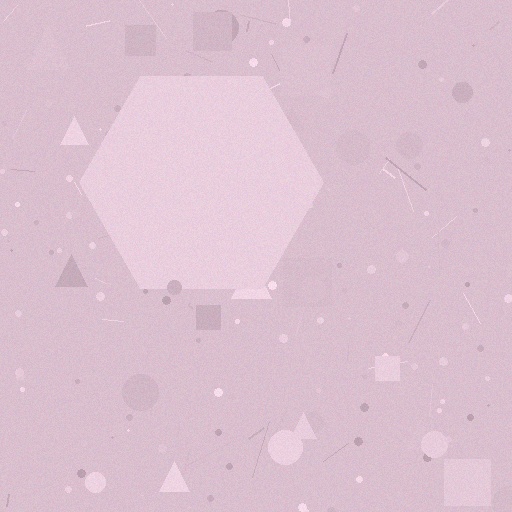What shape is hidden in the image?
A hexagon is hidden in the image.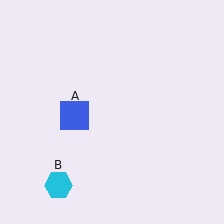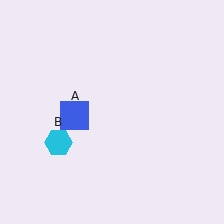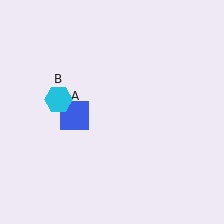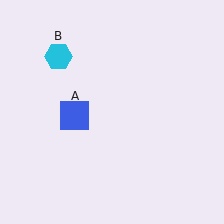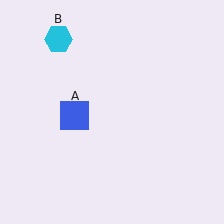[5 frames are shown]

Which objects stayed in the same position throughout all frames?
Blue square (object A) remained stationary.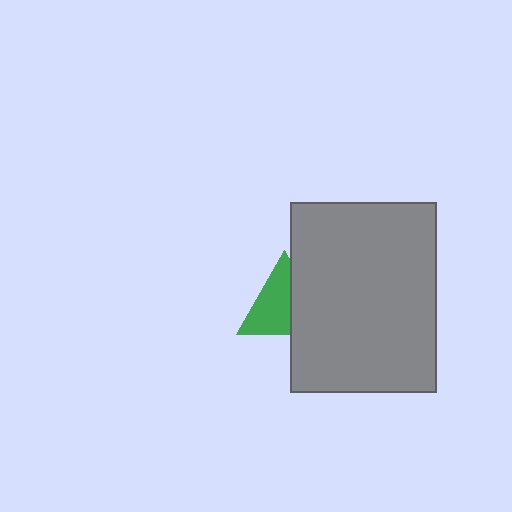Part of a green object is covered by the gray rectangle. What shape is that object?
It is a triangle.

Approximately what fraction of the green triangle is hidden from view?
Roughly 41% of the green triangle is hidden behind the gray rectangle.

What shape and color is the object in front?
The object in front is a gray rectangle.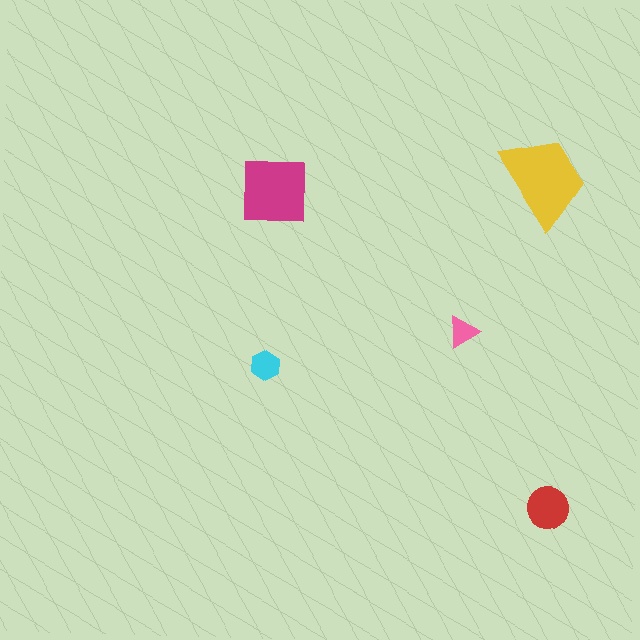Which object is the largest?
The yellow trapezoid.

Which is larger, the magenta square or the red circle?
The magenta square.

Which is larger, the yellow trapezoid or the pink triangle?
The yellow trapezoid.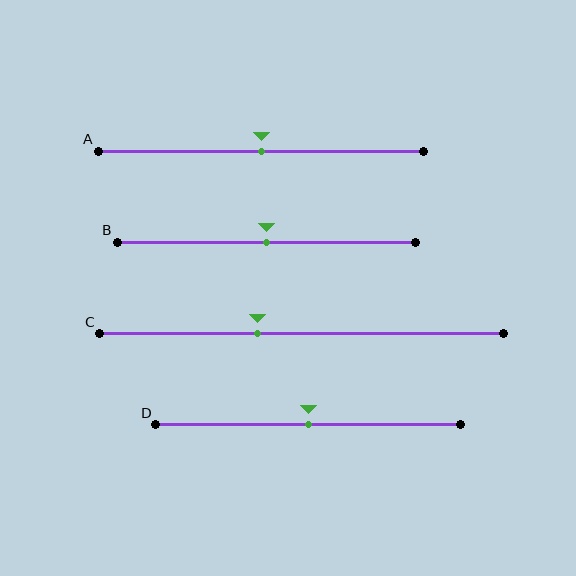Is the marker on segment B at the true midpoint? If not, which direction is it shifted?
Yes, the marker on segment B is at the true midpoint.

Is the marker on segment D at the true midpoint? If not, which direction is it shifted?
Yes, the marker on segment D is at the true midpoint.